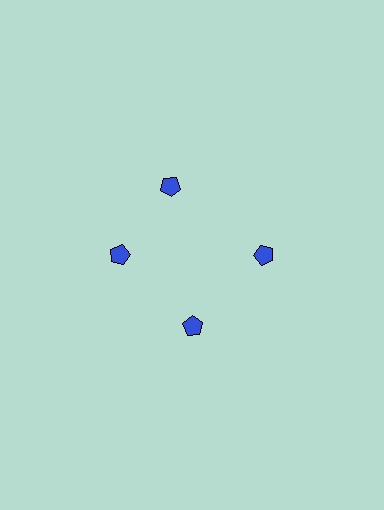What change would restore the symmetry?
The symmetry would be restored by rotating it back into even spacing with its neighbors so that all 4 pentagons sit at equal angles and equal distance from the center.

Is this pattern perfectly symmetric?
No. The 4 blue pentagons are arranged in a ring, but one element near the 12 o'clock position is rotated out of alignment along the ring, breaking the 4-fold rotational symmetry.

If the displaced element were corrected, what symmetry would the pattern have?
It would have 4-fold rotational symmetry — the pattern would map onto itself every 90 degrees.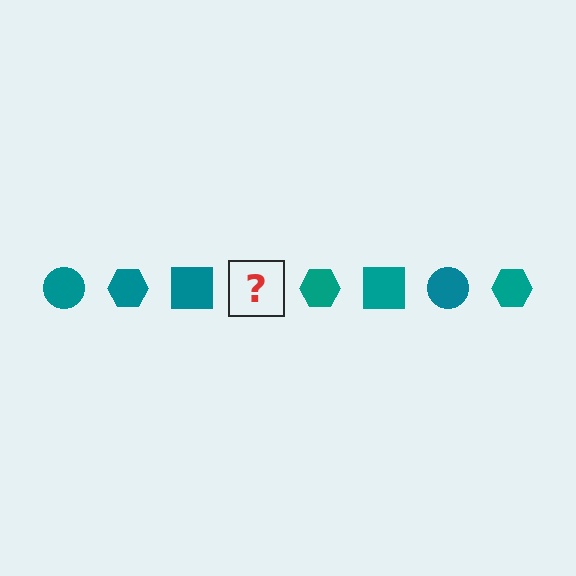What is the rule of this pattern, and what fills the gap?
The rule is that the pattern cycles through circle, hexagon, square shapes in teal. The gap should be filled with a teal circle.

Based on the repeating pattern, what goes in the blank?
The blank should be a teal circle.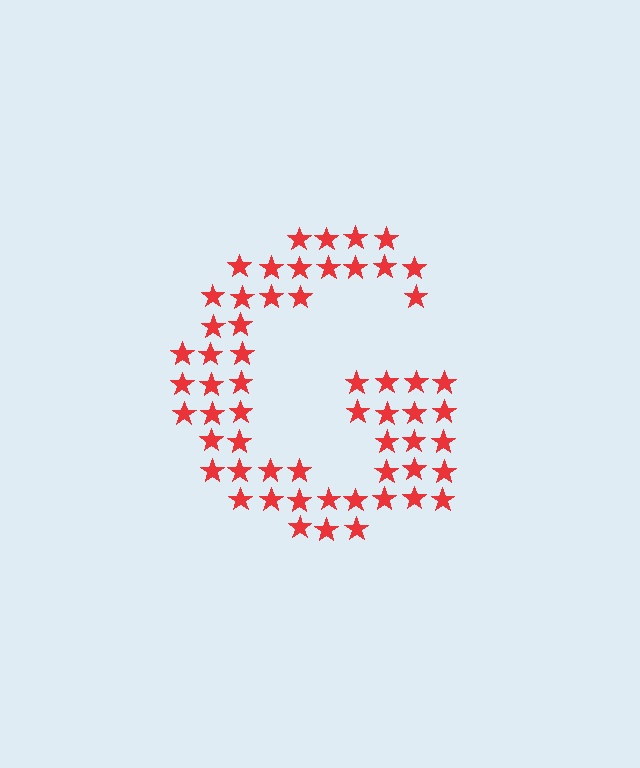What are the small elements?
The small elements are stars.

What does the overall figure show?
The overall figure shows the letter G.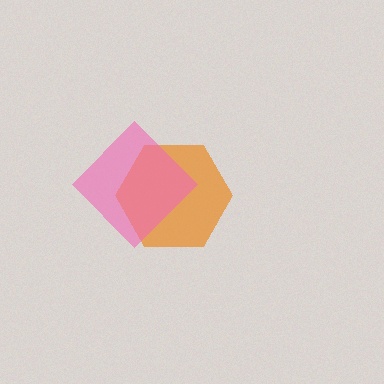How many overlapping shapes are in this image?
There are 2 overlapping shapes in the image.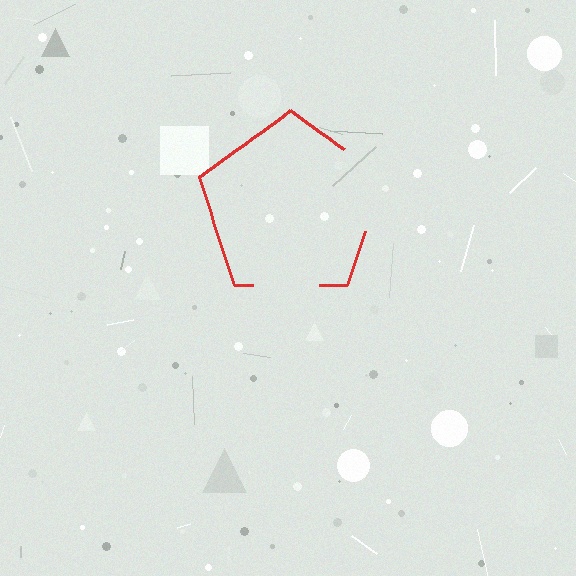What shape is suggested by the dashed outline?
The dashed outline suggests a pentagon.